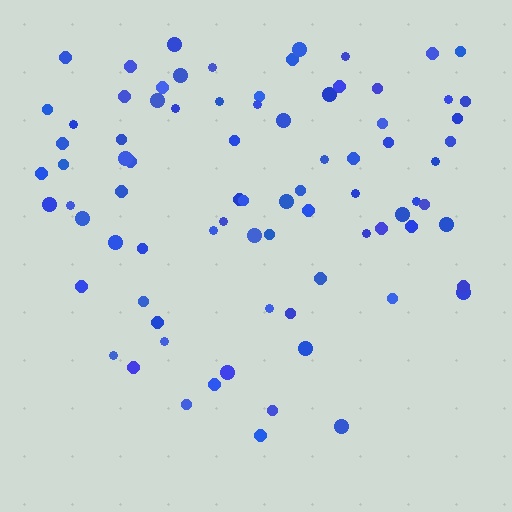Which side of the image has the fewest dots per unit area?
The bottom.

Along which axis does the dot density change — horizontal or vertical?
Vertical.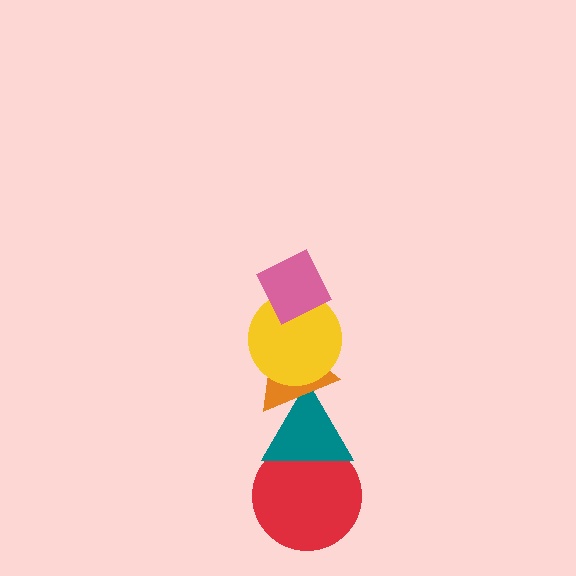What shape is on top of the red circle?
The teal triangle is on top of the red circle.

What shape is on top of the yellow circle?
The pink diamond is on top of the yellow circle.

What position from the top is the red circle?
The red circle is 5th from the top.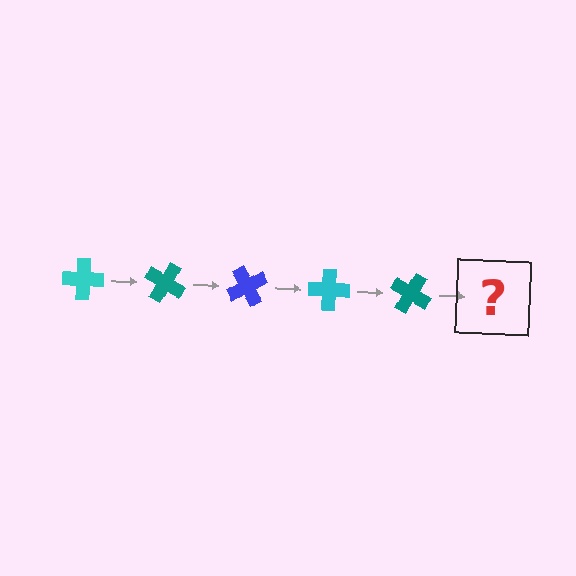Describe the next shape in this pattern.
It should be a blue cross, rotated 150 degrees from the start.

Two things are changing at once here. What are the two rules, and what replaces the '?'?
The two rules are that it rotates 30 degrees each step and the color cycles through cyan, teal, and blue. The '?' should be a blue cross, rotated 150 degrees from the start.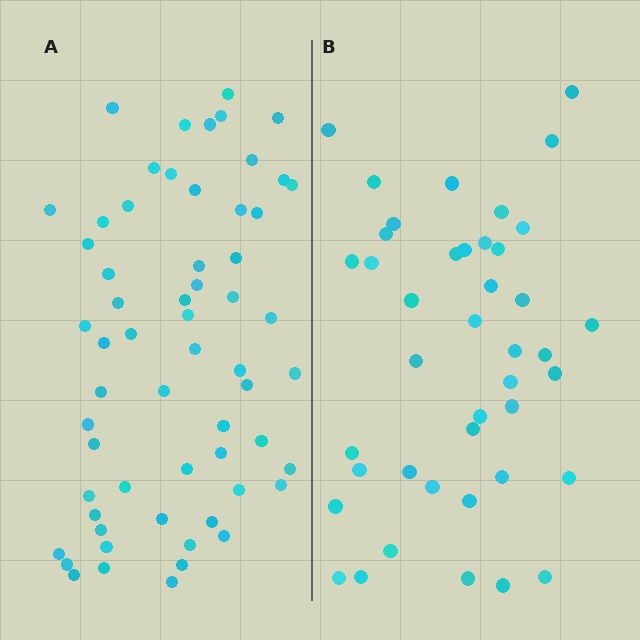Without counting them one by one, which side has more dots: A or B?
Region A (the left region) has more dots.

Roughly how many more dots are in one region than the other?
Region A has approximately 20 more dots than region B.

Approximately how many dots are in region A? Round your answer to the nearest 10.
About 60 dots.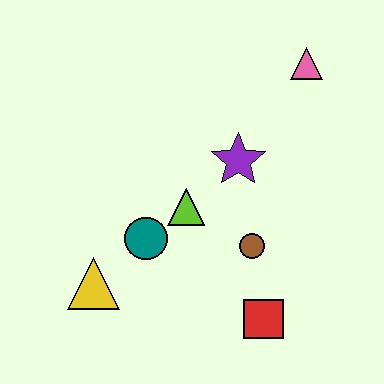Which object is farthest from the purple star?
The yellow triangle is farthest from the purple star.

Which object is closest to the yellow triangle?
The teal circle is closest to the yellow triangle.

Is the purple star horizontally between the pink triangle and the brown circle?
No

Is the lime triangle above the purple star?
No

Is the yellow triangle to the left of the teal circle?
Yes